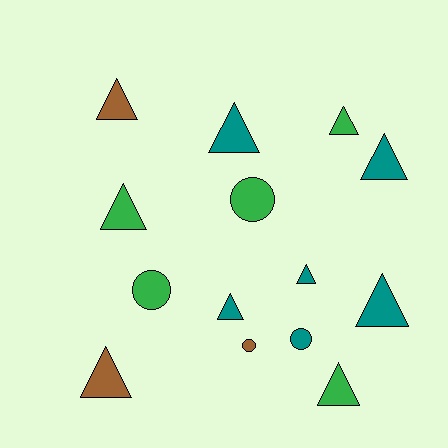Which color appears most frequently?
Teal, with 6 objects.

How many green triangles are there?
There are 3 green triangles.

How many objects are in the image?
There are 14 objects.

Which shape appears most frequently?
Triangle, with 10 objects.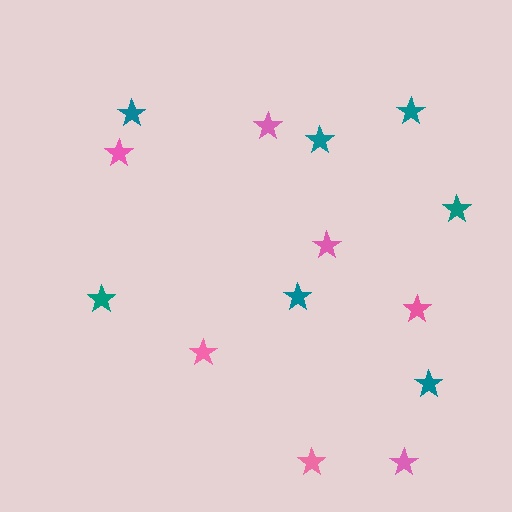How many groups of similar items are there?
There are 2 groups: one group of pink stars (7) and one group of teal stars (7).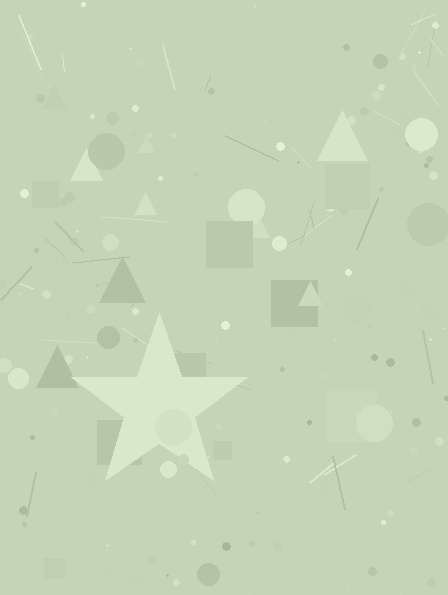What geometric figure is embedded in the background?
A star is embedded in the background.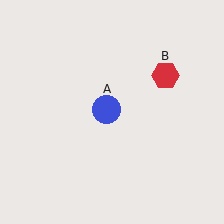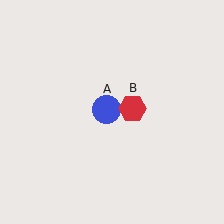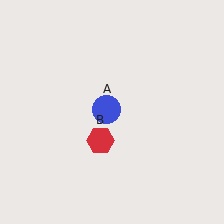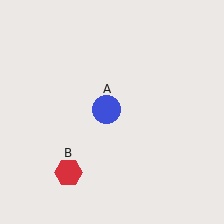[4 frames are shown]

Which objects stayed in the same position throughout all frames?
Blue circle (object A) remained stationary.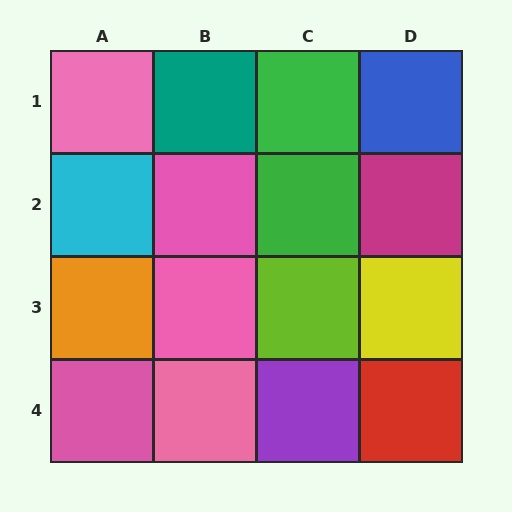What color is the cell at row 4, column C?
Purple.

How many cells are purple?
1 cell is purple.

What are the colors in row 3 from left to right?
Orange, pink, lime, yellow.